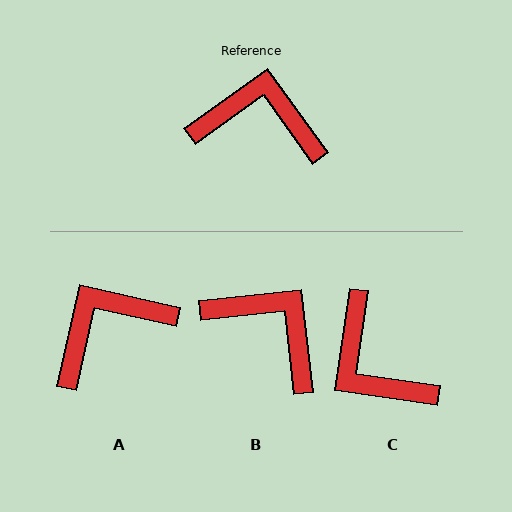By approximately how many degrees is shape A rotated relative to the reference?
Approximately 42 degrees counter-clockwise.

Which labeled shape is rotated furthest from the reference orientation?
C, about 136 degrees away.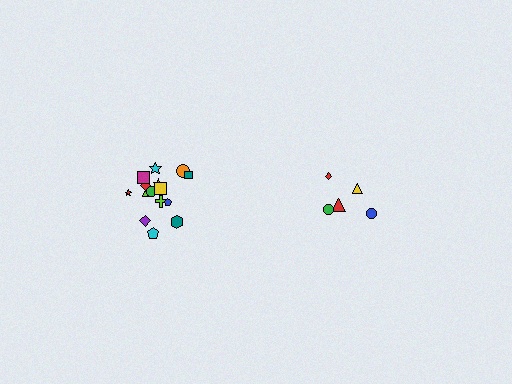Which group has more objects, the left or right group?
The left group.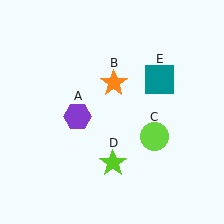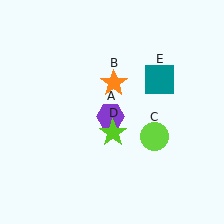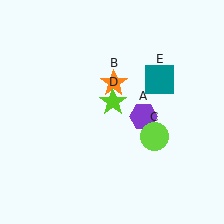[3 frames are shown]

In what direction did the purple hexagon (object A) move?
The purple hexagon (object A) moved right.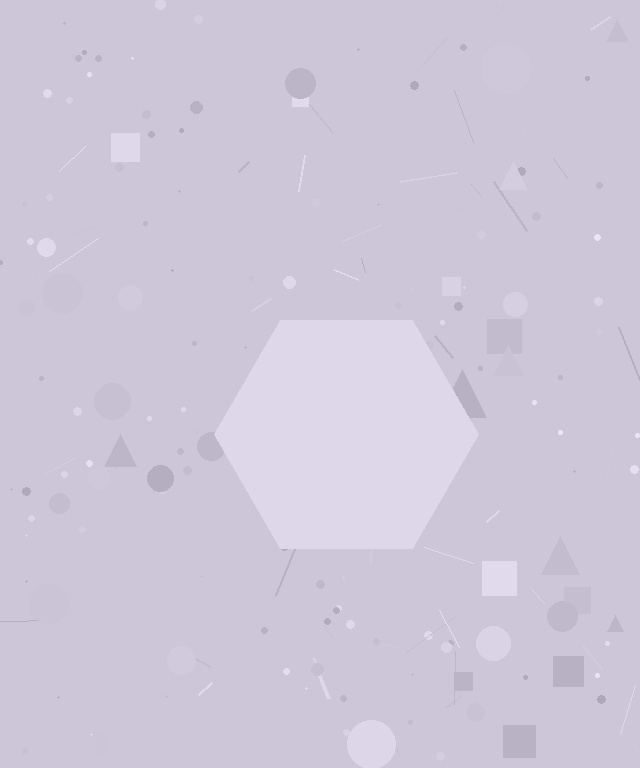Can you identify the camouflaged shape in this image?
The camouflaged shape is a hexagon.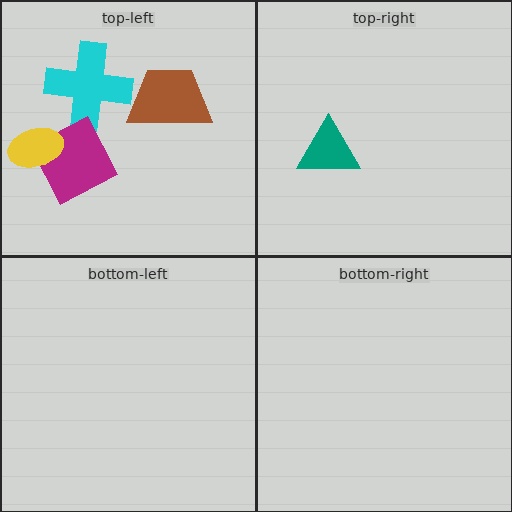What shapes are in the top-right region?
The teal triangle.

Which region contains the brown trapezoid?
The top-left region.